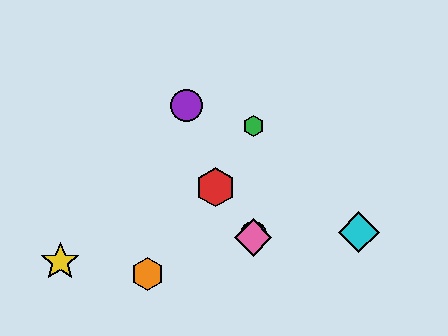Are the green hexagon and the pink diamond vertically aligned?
Yes, both are at x≈253.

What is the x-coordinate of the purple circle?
The purple circle is at x≈186.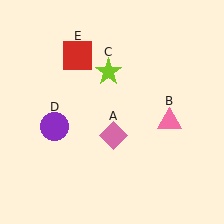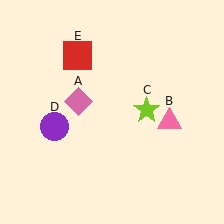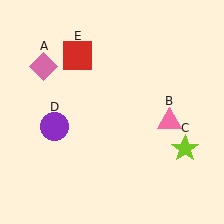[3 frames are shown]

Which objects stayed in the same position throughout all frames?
Pink triangle (object B) and purple circle (object D) and red square (object E) remained stationary.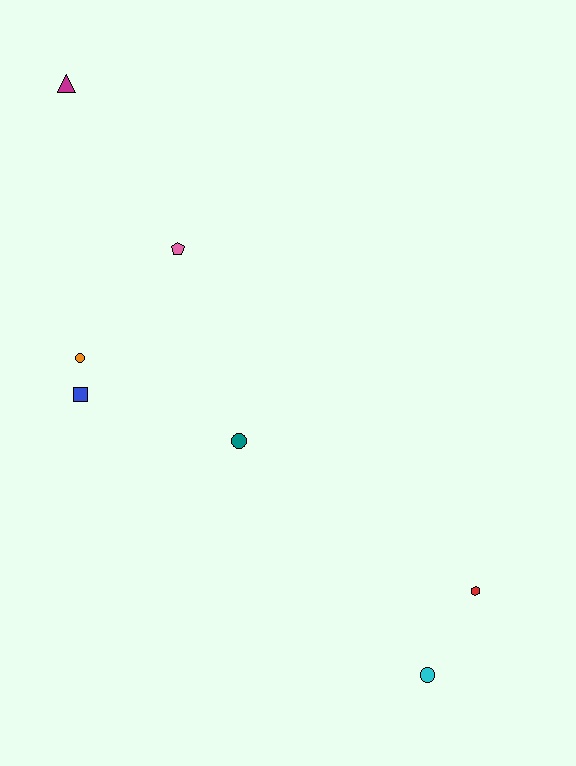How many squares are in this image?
There is 1 square.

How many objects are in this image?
There are 7 objects.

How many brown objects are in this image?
There are no brown objects.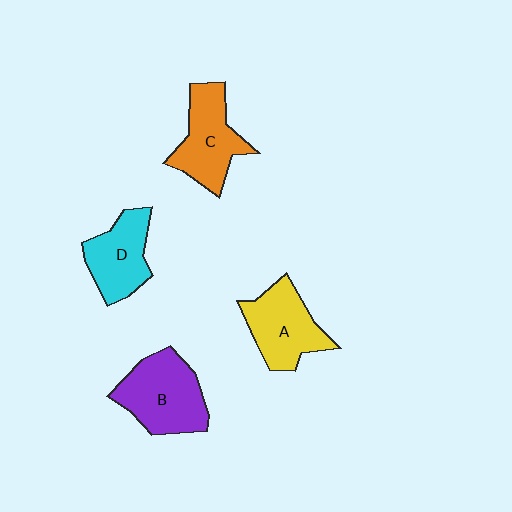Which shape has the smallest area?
Shape D (cyan).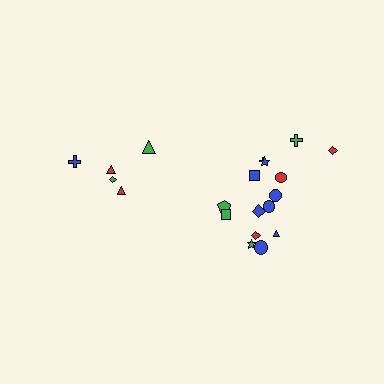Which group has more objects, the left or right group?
The right group.